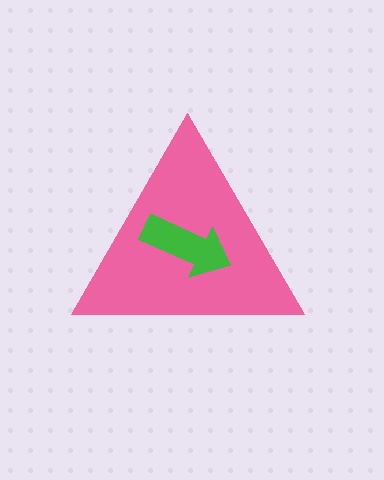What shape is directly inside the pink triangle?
The green arrow.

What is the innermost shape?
The green arrow.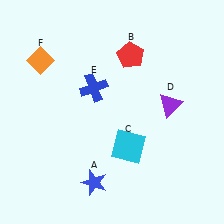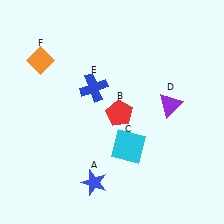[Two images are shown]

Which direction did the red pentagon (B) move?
The red pentagon (B) moved down.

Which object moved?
The red pentagon (B) moved down.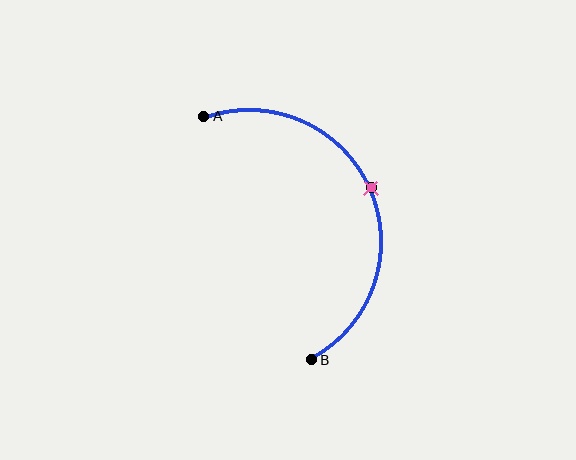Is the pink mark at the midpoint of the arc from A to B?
Yes. The pink mark lies on the arc at equal arc-length from both A and B — it is the arc midpoint.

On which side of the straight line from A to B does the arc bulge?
The arc bulges to the right of the straight line connecting A and B.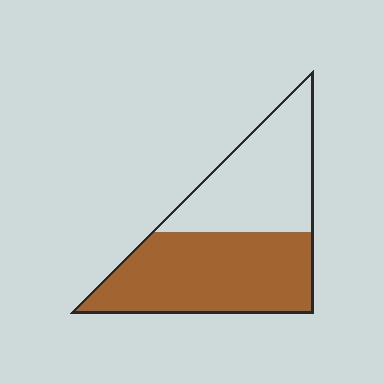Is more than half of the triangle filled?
Yes.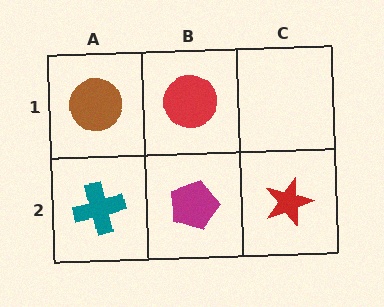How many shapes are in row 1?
2 shapes.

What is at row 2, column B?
A magenta pentagon.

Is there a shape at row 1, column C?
No, that cell is empty.